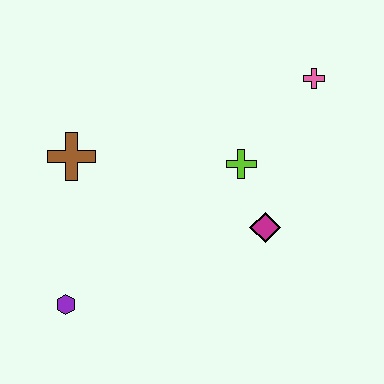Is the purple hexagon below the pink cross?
Yes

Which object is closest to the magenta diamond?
The lime cross is closest to the magenta diamond.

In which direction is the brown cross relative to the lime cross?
The brown cross is to the left of the lime cross.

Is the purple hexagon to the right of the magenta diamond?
No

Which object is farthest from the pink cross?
The purple hexagon is farthest from the pink cross.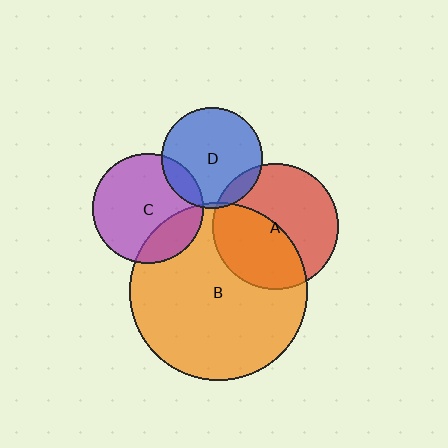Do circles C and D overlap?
Yes.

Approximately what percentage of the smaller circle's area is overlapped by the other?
Approximately 15%.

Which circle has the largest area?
Circle B (orange).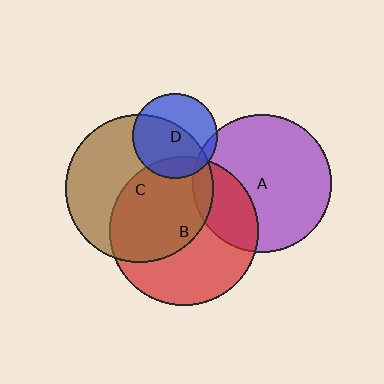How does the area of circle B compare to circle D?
Approximately 3.0 times.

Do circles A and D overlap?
Yes.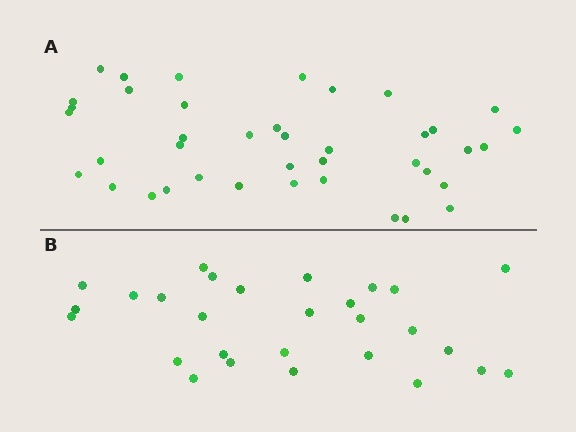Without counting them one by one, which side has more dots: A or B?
Region A (the top region) has more dots.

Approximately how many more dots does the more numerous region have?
Region A has roughly 12 or so more dots than region B.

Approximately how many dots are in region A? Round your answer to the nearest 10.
About 40 dots.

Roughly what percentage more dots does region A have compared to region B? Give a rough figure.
About 45% more.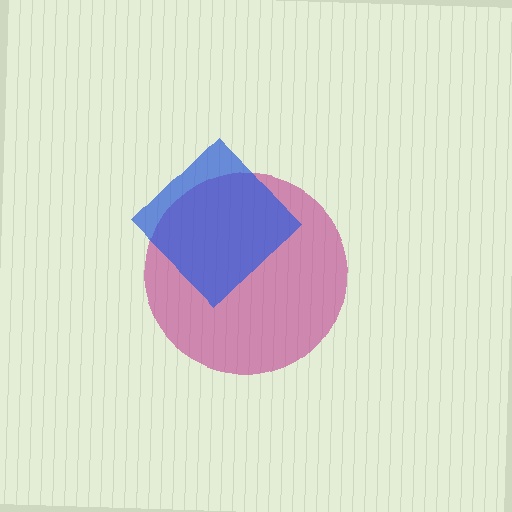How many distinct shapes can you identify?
There are 2 distinct shapes: a magenta circle, a blue diamond.